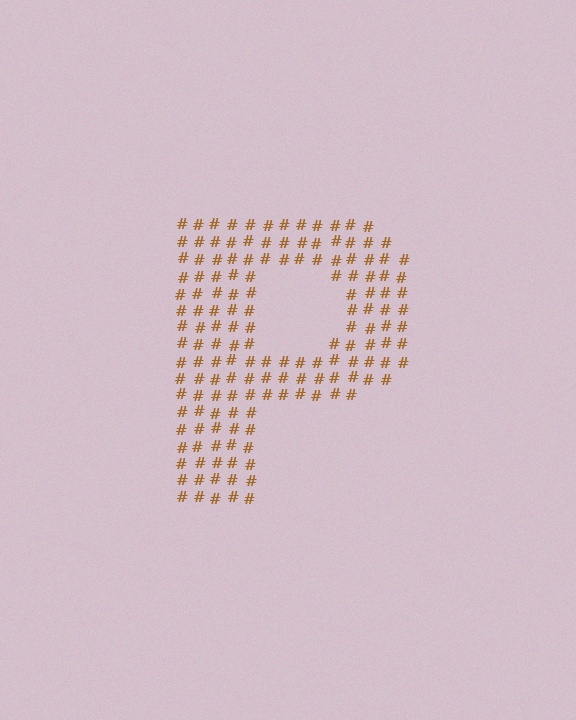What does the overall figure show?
The overall figure shows the letter P.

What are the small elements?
The small elements are hash symbols.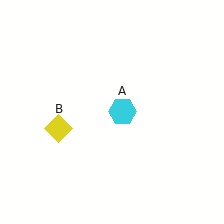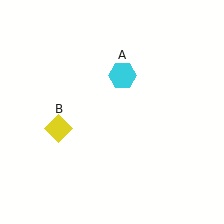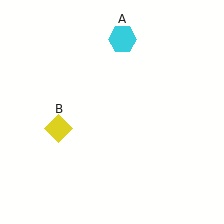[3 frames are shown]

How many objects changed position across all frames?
1 object changed position: cyan hexagon (object A).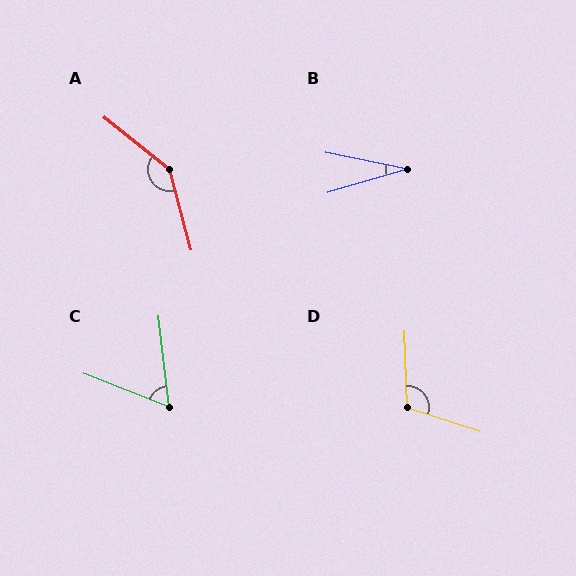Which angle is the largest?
A, at approximately 144 degrees.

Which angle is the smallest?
B, at approximately 27 degrees.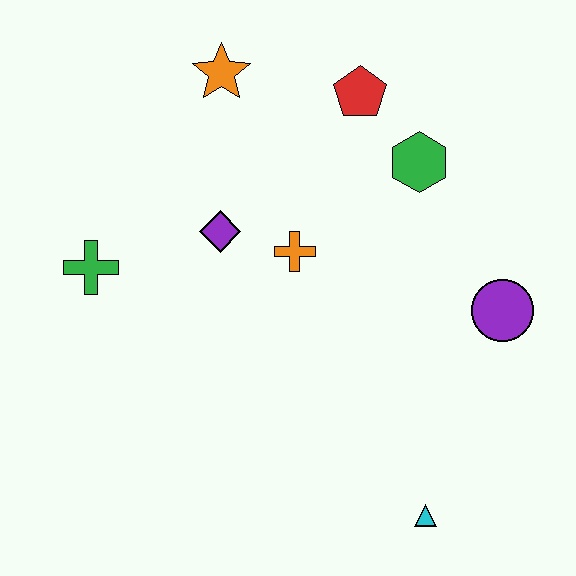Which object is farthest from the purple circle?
The green cross is farthest from the purple circle.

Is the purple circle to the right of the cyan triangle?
Yes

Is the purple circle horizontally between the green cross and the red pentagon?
No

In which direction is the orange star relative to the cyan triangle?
The orange star is above the cyan triangle.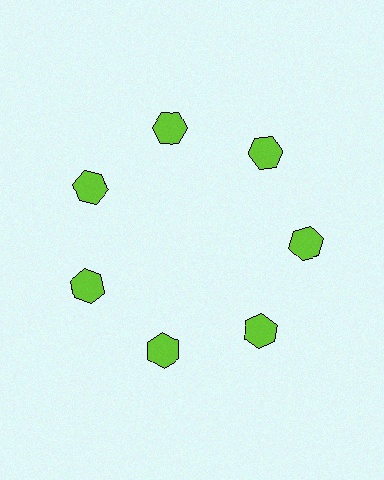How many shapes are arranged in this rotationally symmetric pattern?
There are 7 shapes, arranged in 7 groups of 1.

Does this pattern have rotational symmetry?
Yes, this pattern has 7-fold rotational symmetry. It looks the same after rotating 51 degrees around the center.